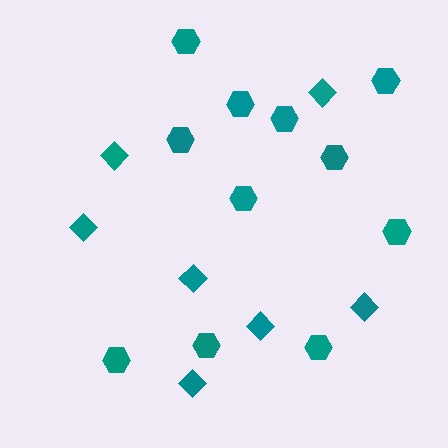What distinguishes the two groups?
There are 2 groups: one group of hexagons (11) and one group of diamonds (7).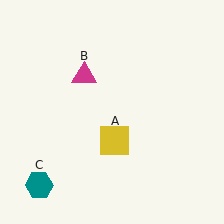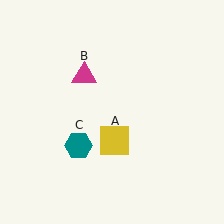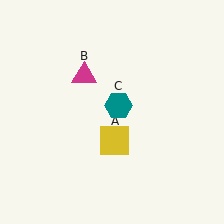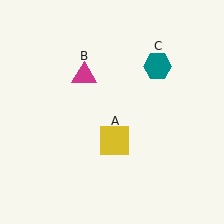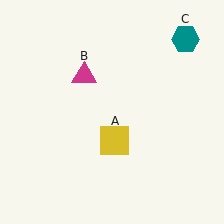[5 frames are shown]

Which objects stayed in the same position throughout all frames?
Yellow square (object A) and magenta triangle (object B) remained stationary.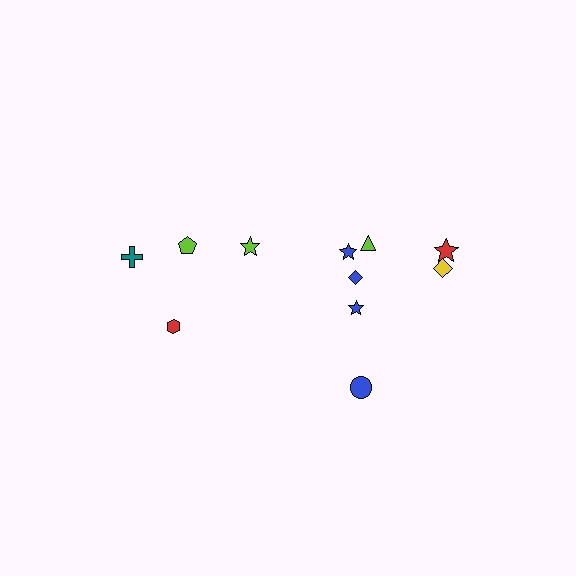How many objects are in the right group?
There are 7 objects.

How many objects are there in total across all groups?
There are 11 objects.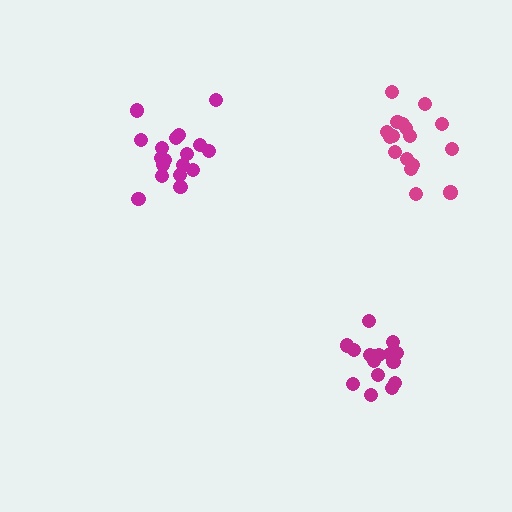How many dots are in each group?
Group 1: 17 dots, Group 2: 18 dots, Group 3: 16 dots (51 total).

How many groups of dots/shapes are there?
There are 3 groups.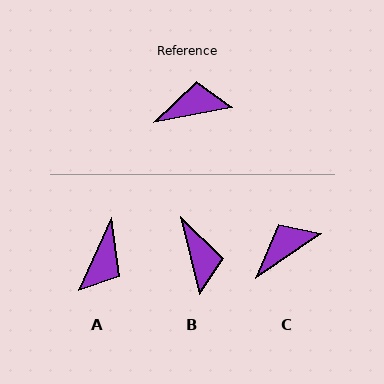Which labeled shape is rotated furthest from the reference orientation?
A, about 125 degrees away.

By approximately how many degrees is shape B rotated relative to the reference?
Approximately 87 degrees clockwise.